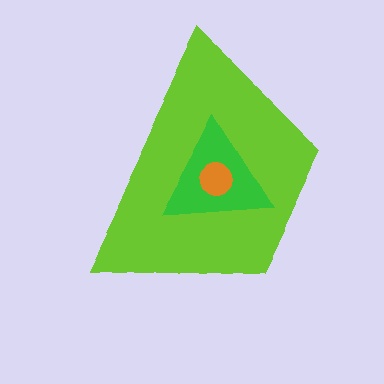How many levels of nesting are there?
3.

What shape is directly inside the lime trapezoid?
The green triangle.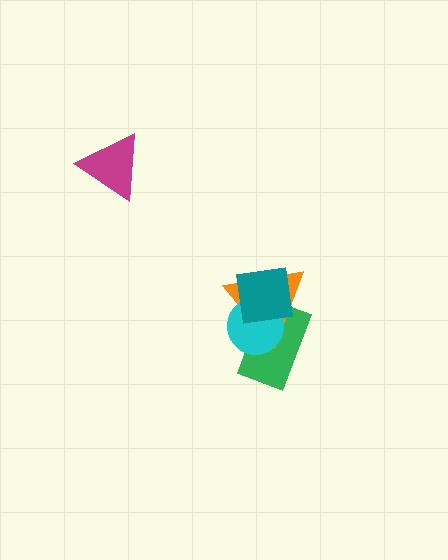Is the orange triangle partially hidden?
Yes, it is partially covered by another shape.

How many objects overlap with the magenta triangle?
0 objects overlap with the magenta triangle.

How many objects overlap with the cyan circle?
3 objects overlap with the cyan circle.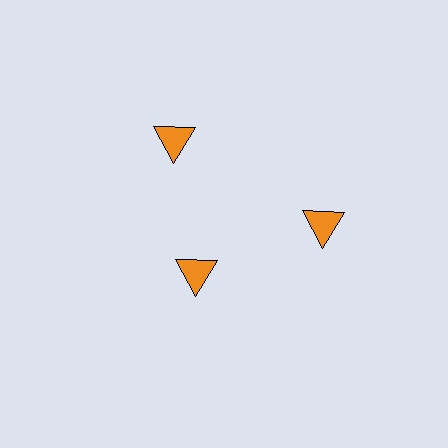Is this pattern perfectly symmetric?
No. The 3 orange triangles are arranged in a ring, but one element near the 7 o'clock position is pulled inward toward the center, breaking the 3-fold rotational symmetry.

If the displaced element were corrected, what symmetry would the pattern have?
It would have 3-fold rotational symmetry — the pattern would map onto itself every 120 degrees.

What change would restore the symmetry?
The symmetry would be restored by moving it outward, back onto the ring so that all 3 triangles sit at equal angles and equal distance from the center.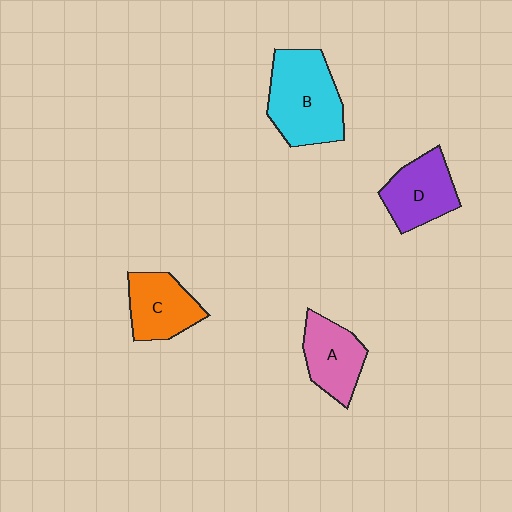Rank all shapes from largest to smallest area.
From largest to smallest: B (cyan), D (purple), C (orange), A (pink).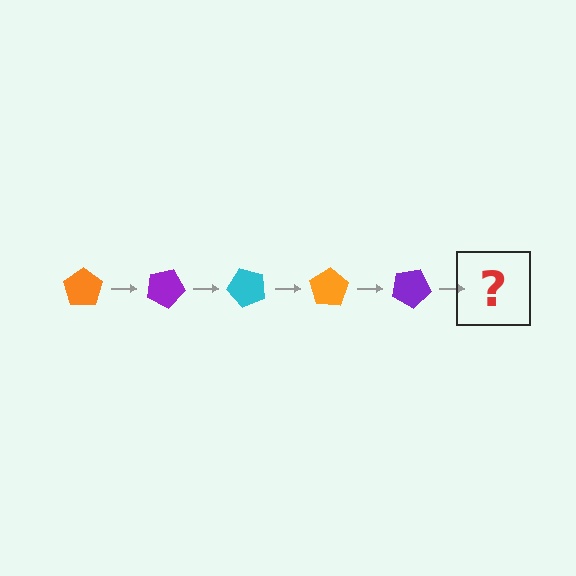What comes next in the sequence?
The next element should be a cyan pentagon, rotated 125 degrees from the start.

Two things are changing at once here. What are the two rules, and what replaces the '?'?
The two rules are that it rotates 25 degrees each step and the color cycles through orange, purple, and cyan. The '?' should be a cyan pentagon, rotated 125 degrees from the start.